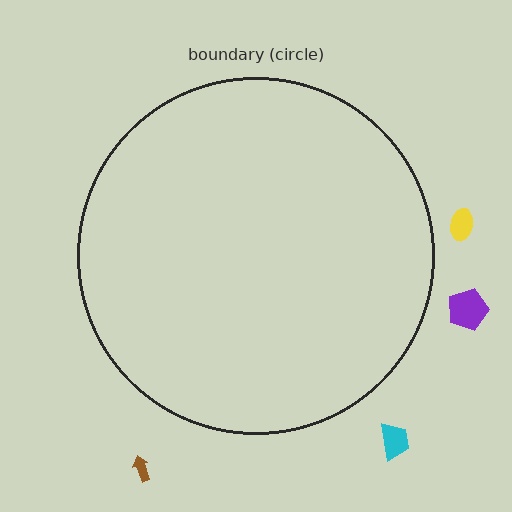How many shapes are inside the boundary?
0 inside, 4 outside.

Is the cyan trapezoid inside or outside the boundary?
Outside.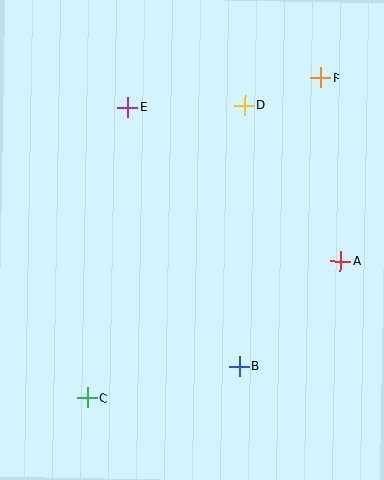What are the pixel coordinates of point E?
Point E is at (128, 107).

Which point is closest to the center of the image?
Point B at (239, 366) is closest to the center.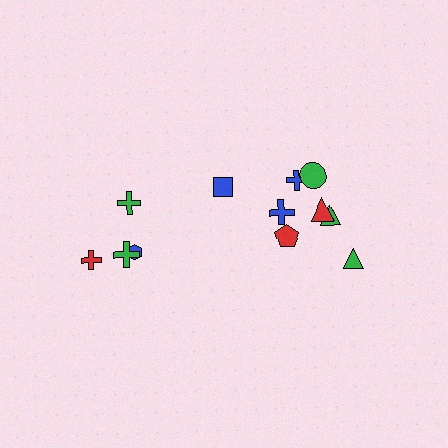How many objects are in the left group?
There are 4 objects.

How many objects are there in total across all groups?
There are 12 objects.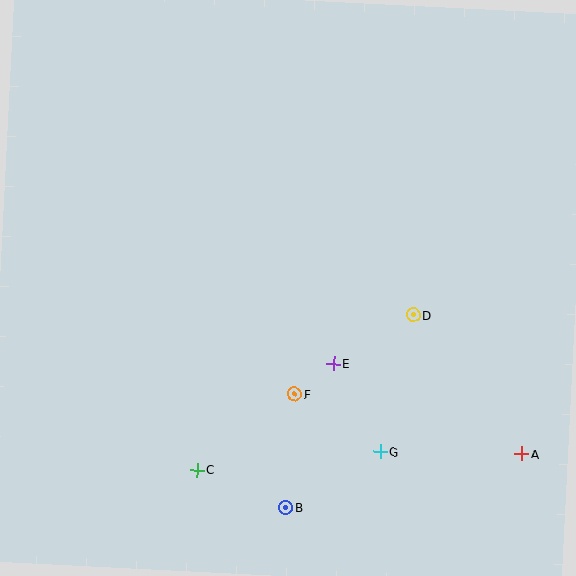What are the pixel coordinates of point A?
Point A is at (522, 454).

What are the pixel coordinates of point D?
Point D is at (413, 315).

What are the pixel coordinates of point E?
Point E is at (334, 364).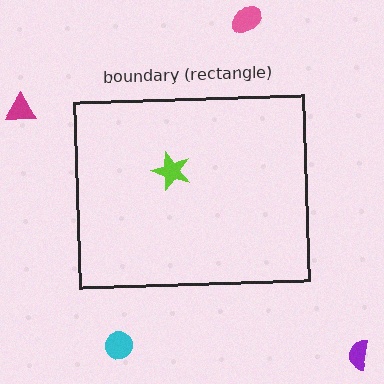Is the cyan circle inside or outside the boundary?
Outside.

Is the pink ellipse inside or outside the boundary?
Outside.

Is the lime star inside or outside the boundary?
Inside.